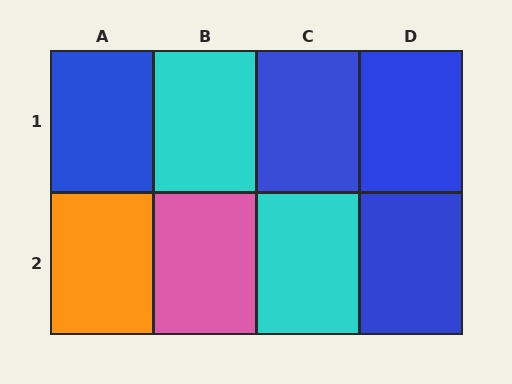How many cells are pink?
1 cell is pink.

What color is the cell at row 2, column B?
Pink.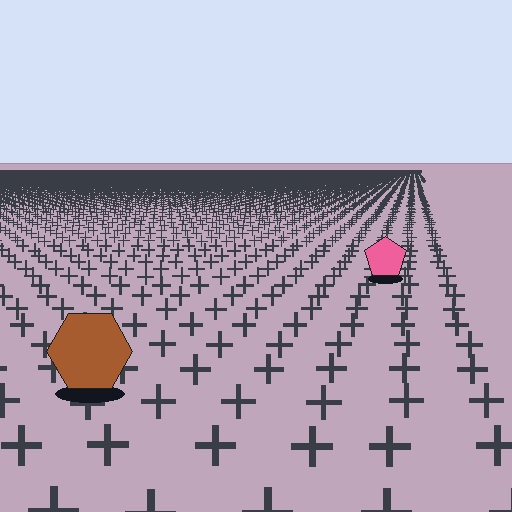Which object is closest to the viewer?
The brown hexagon is closest. The texture marks near it are larger and more spread out.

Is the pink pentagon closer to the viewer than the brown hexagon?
No. The brown hexagon is closer — you can tell from the texture gradient: the ground texture is coarser near it.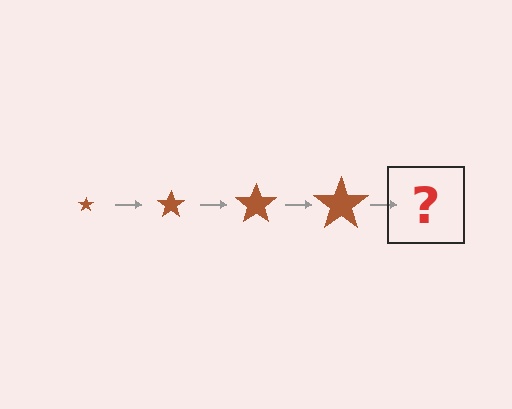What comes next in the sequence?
The next element should be a brown star, larger than the previous one.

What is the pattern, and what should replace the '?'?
The pattern is that the star gets progressively larger each step. The '?' should be a brown star, larger than the previous one.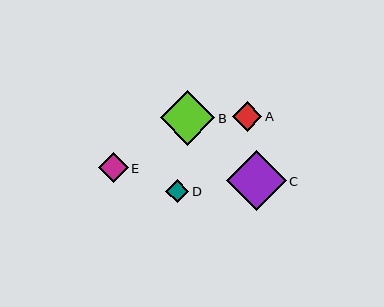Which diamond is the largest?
Diamond C is the largest with a size of approximately 60 pixels.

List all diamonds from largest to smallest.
From largest to smallest: C, B, E, A, D.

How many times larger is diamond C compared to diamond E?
Diamond C is approximately 2.0 times the size of diamond E.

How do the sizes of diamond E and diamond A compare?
Diamond E and diamond A are approximately the same size.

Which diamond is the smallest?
Diamond D is the smallest with a size of approximately 24 pixels.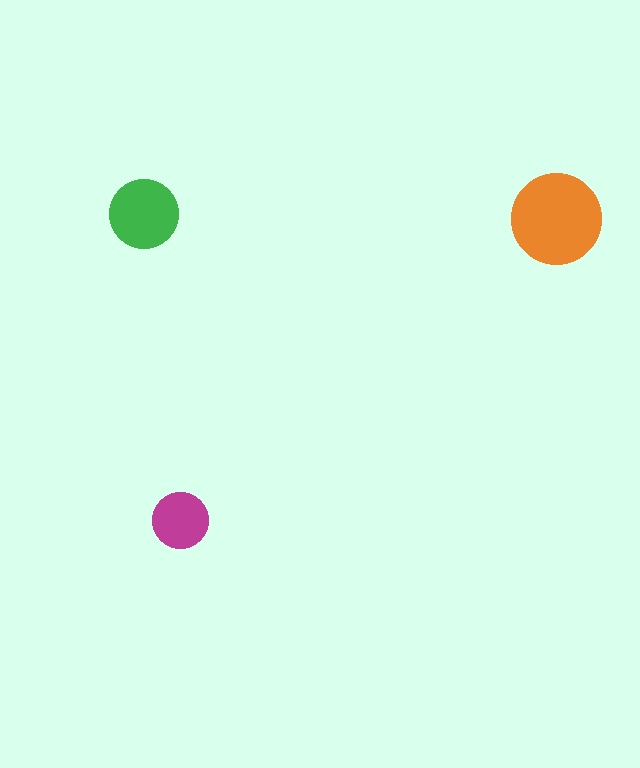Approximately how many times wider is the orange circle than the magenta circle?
About 1.5 times wider.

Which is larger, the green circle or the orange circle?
The orange one.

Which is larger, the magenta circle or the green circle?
The green one.